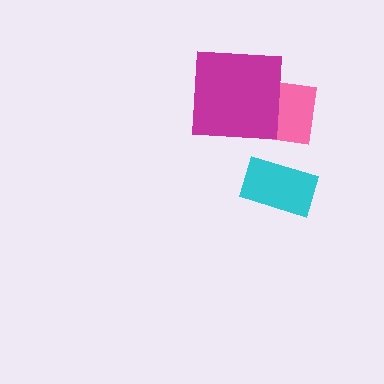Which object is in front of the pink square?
The magenta square is in front of the pink square.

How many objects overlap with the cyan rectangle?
0 objects overlap with the cyan rectangle.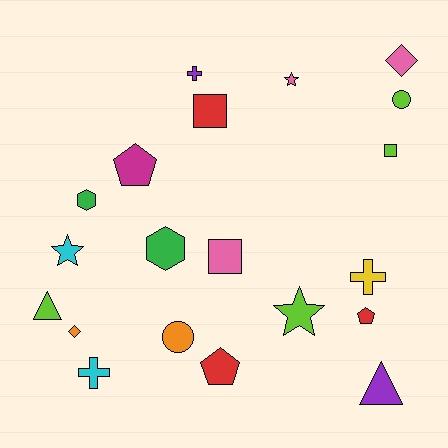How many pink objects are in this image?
There are 3 pink objects.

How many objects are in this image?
There are 20 objects.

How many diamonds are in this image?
There are 2 diamonds.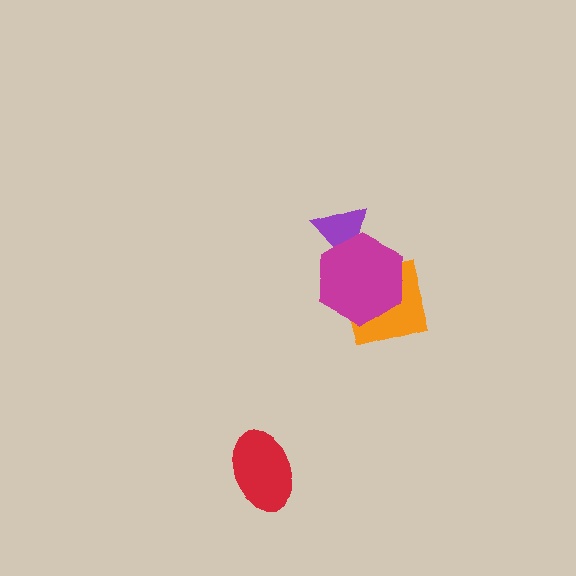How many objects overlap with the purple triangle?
1 object overlaps with the purple triangle.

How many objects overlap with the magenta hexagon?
2 objects overlap with the magenta hexagon.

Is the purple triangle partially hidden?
Yes, it is partially covered by another shape.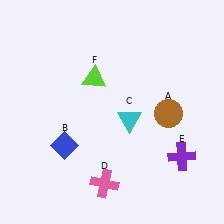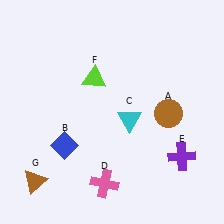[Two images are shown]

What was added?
A brown triangle (G) was added in Image 2.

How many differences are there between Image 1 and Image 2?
There is 1 difference between the two images.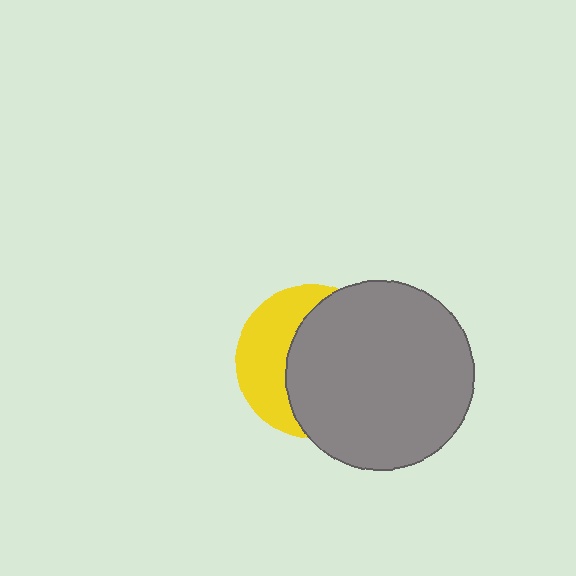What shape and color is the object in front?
The object in front is a gray circle.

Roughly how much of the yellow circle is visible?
A small part of it is visible (roughly 38%).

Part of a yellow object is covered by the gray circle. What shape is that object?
It is a circle.